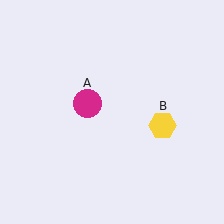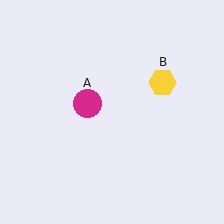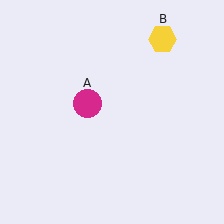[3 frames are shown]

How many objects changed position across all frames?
1 object changed position: yellow hexagon (object B).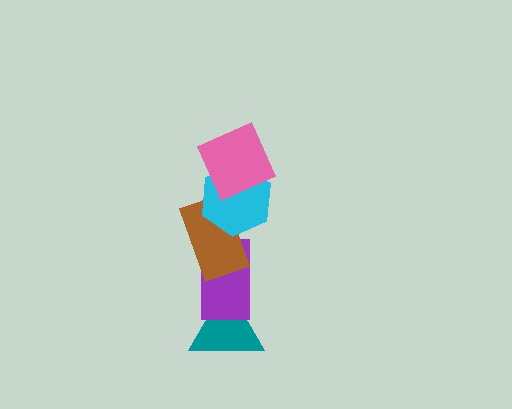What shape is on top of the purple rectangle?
The brown rectangle is on top of the purple rectangle.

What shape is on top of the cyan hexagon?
The pink square is on top of the cyan hexagon.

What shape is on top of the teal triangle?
The purple rectangle is on top of the teal triangle.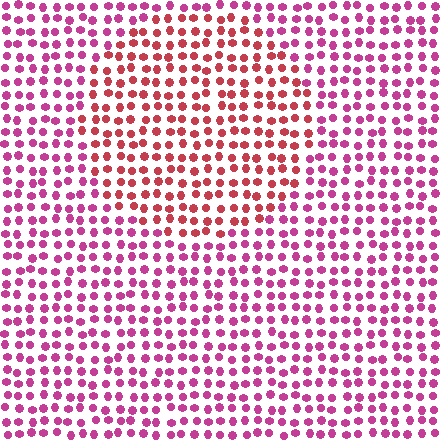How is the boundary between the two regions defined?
The boundary is defined purely by a slight shift in hue (about 33 degrees). Spacing, size, and orientation are identical on both sides.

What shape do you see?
I see a circle.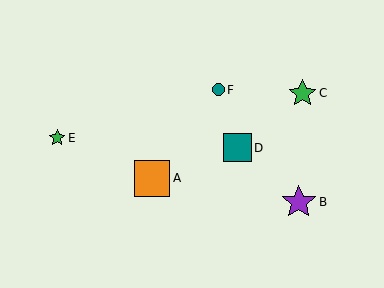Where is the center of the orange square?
The center of the orange square is at (152, 178).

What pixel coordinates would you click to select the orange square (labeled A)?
Click at (152, 178) to select the orange square A.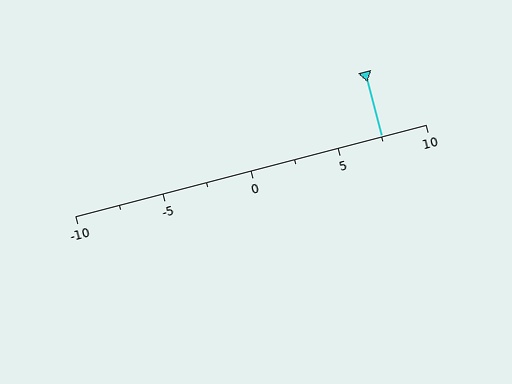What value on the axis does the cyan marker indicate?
The marker indicates approximately 7.5.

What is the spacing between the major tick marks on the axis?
The major ticks are spaced 5 apart.